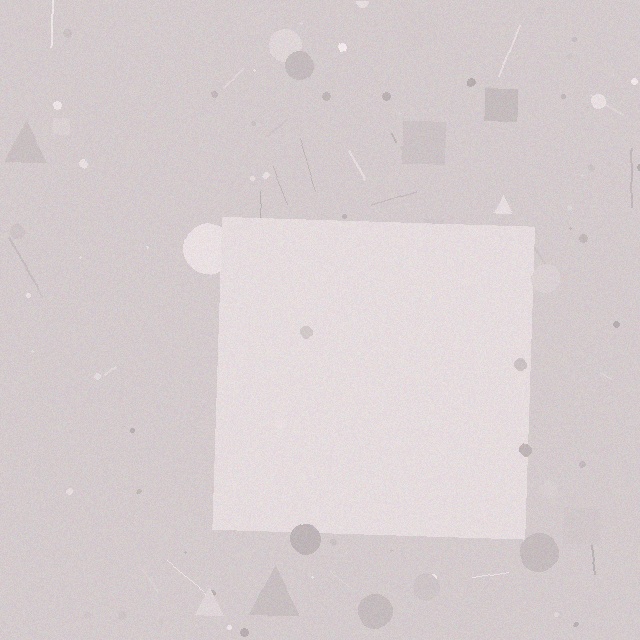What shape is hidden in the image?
A square is hidden in the image.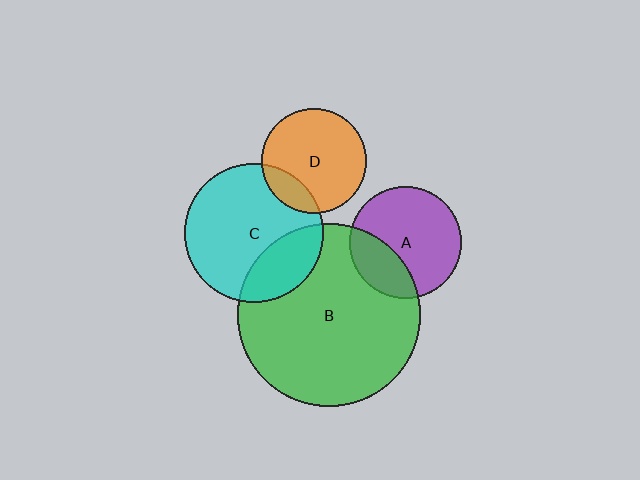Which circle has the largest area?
Circle B (green).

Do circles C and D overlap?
Yes.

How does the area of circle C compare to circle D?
Approximately 1.8 times.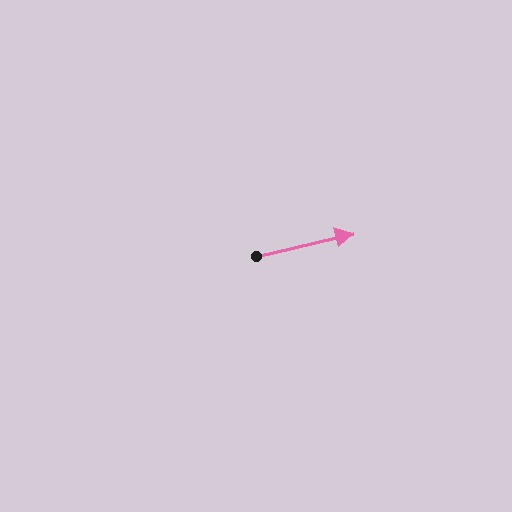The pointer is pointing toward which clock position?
Roughly 3 o'clock.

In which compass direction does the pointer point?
East.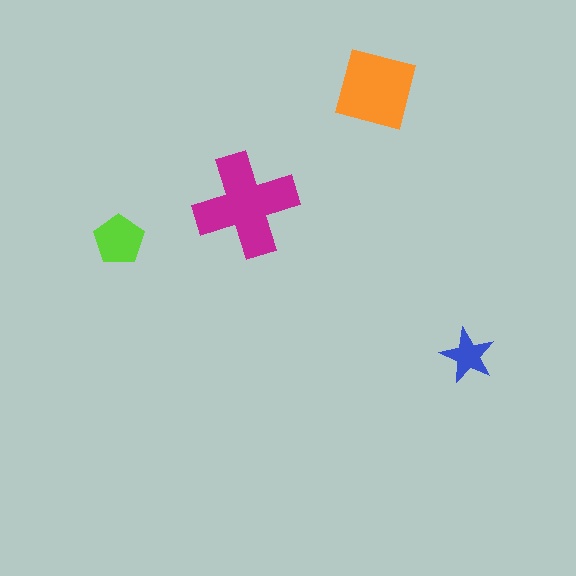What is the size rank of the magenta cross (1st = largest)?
1st.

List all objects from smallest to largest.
The blue star, the lime pentagon, the orange square, the magenta cross.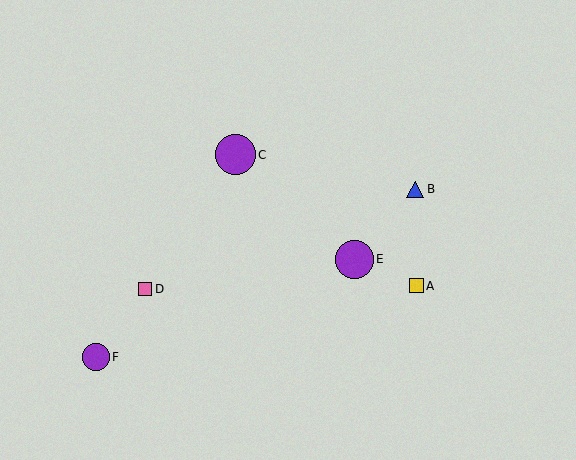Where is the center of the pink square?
The center of the pink square is at (145, 289).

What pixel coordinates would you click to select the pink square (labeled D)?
Click at (145, 289) to select the pink square D.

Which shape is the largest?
The purple circle (labeled C) is the largest.